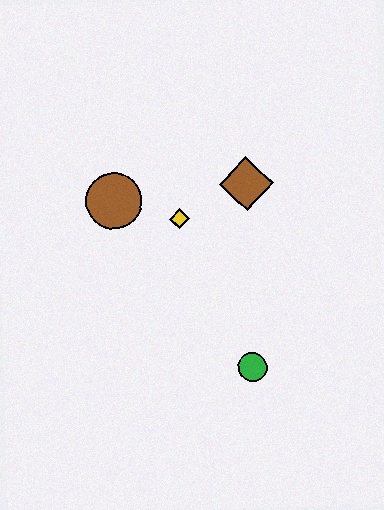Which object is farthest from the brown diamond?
The green circle is farthest from the brown diamond.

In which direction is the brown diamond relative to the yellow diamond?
The brown diamond is to the right of the yellow diamond.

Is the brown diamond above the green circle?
Yes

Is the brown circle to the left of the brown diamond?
Yes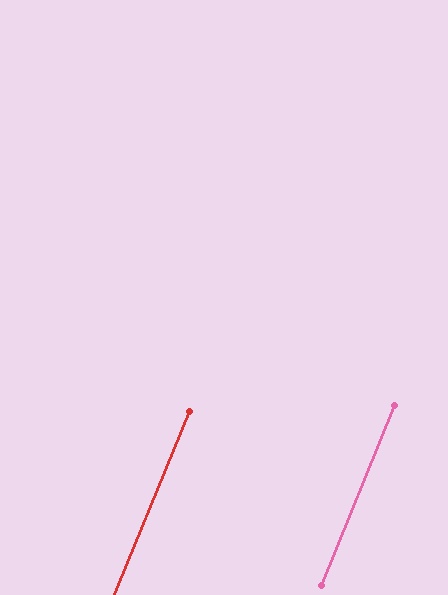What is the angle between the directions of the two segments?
Approximately 0 degrees.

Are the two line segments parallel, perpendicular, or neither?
Parallel — their directions differ by only 0.0°.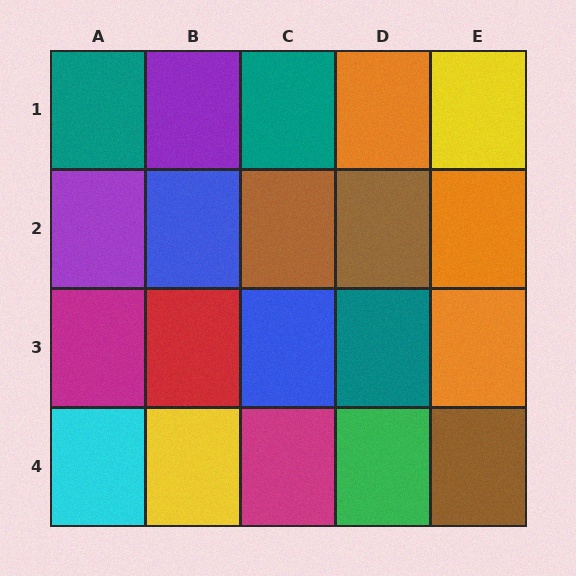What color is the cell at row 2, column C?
Brown.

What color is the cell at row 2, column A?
Purple.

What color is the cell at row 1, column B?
Purple.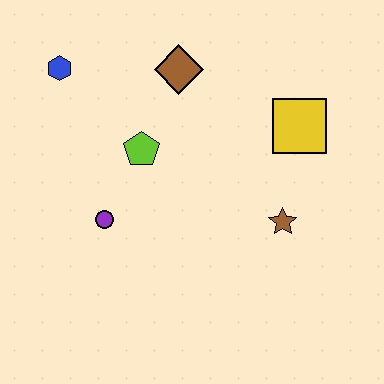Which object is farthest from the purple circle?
The yellow square is farthest from the purple circle.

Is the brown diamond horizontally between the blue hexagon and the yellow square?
Yes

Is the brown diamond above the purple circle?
Yes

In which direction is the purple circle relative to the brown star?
The purple circle is to the left of the brown star.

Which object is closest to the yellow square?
The brown star is closest to the yellow square.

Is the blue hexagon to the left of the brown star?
Yes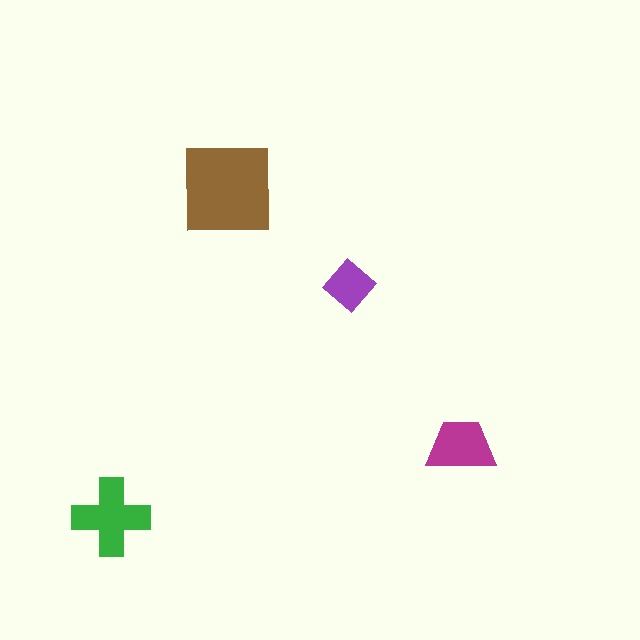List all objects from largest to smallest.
The brown square, the green cross, the magenta trapezoid, the purple diamond.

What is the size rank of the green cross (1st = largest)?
2nd.